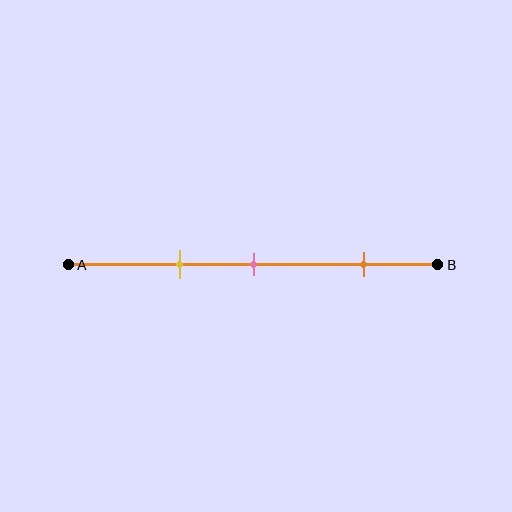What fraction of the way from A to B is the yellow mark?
The yellow mark is approximately 30% (0.3) of the way from A to B.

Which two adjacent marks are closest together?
The yellow and pink marks are the closest adjacent pair.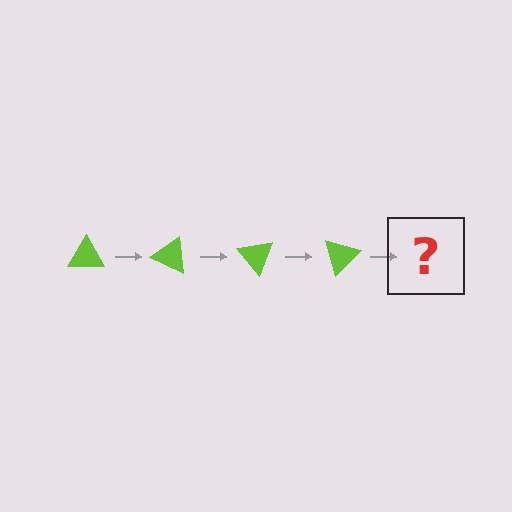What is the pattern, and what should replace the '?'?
The pattern is that the triangle rotates 25 degrees each step. The '?' should be a lime triangle rotated 100 degrees.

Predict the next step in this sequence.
The next step is a lime triangle rotated 100 degrees.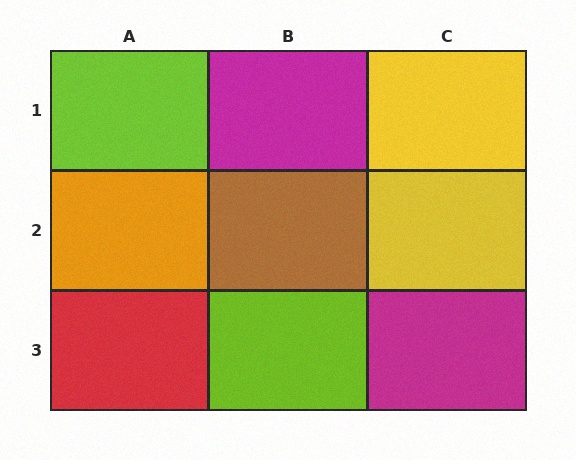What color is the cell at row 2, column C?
Yellow.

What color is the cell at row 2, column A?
Orange.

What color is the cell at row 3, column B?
Lime.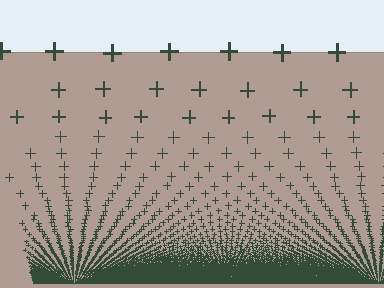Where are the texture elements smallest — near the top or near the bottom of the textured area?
Near the bottom.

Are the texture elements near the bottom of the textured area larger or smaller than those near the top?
Smaller. The gradient is inverted — elements near the bottom are smaller and denser.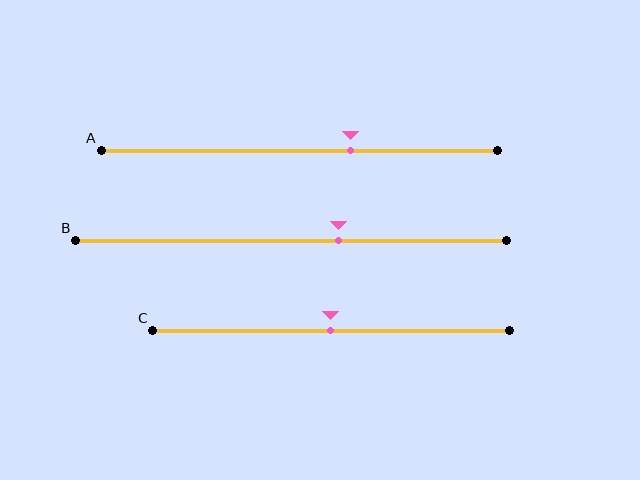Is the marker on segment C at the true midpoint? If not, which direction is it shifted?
Yes, the marker on segment C is at the true midpoint.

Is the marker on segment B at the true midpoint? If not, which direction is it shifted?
No, the marker on segment B is shifted to the right by about 11% of the segment length.